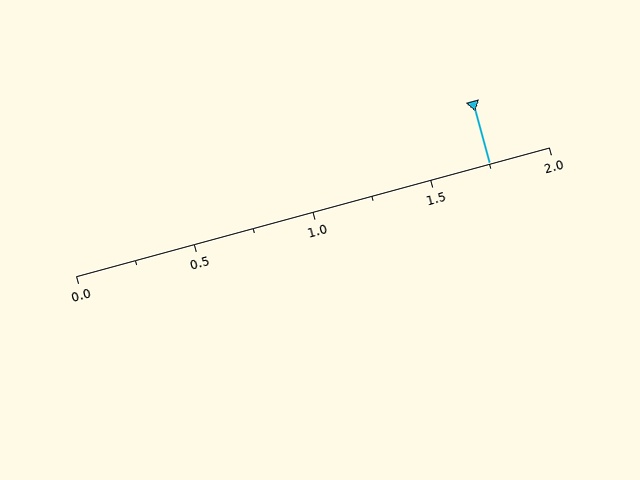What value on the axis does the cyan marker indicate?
The marker indicates approximately 1.75.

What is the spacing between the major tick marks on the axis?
The major ticks are spaced 0.5 apart.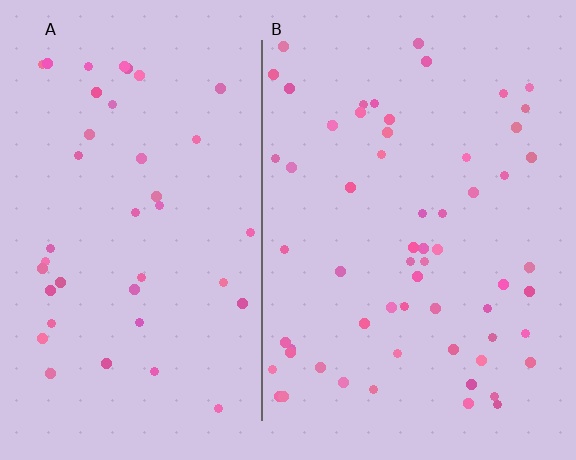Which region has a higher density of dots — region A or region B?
B (the right).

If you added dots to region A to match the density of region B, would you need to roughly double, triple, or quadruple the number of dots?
Approximately double.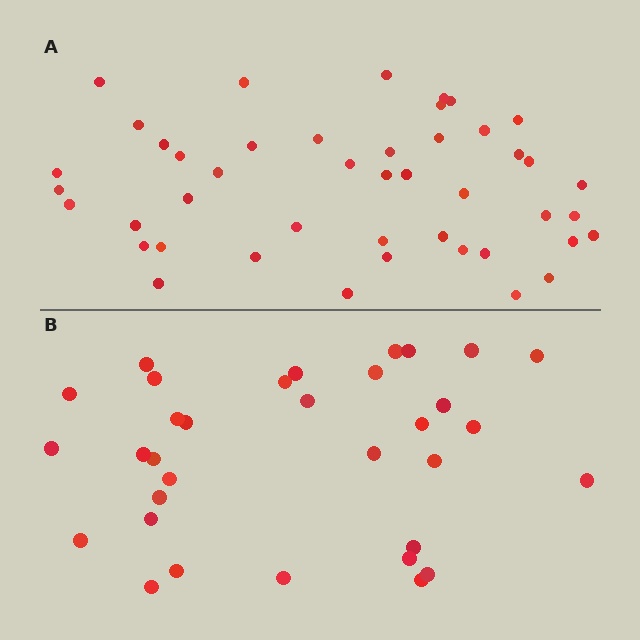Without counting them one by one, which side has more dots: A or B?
Region A (the top region) has more dots.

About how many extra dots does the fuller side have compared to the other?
Region A has roughly 12 or so more dots than region B.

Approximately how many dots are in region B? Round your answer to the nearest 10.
About 30 dots. (The exact count is 33, which rounds to 30.)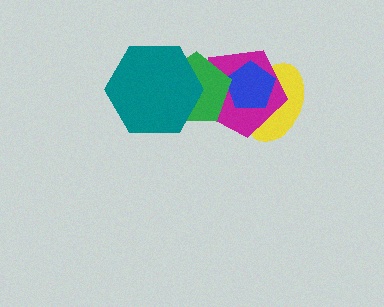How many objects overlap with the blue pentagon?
3 objects overlap with the blue pentagon.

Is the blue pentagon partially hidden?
Yes, it is partially covered by another shape.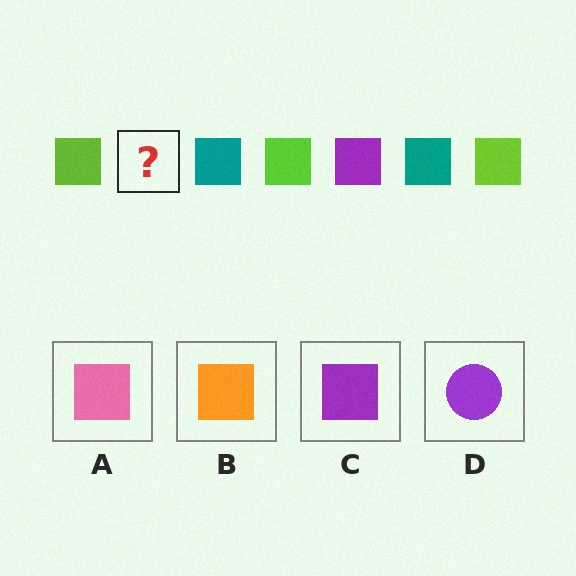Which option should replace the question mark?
Option C.